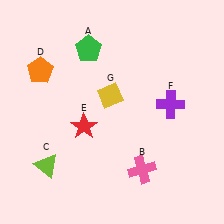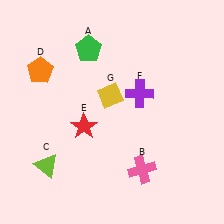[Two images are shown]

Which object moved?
The purple cross (F) moved left.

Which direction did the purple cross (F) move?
The purple cross (F) moved left.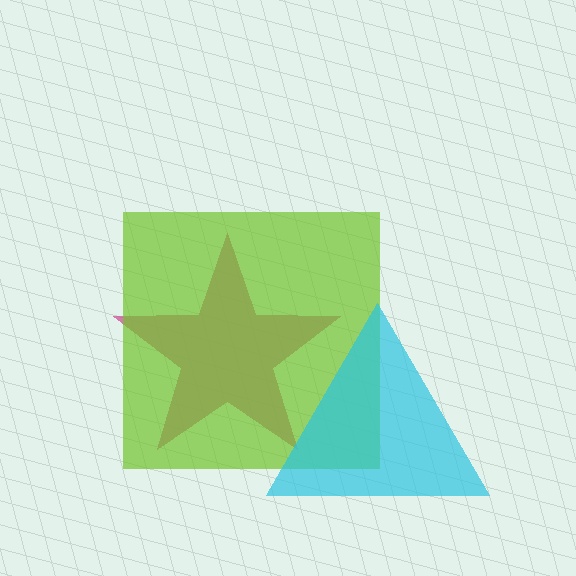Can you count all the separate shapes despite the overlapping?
Yes, there are 3 separate shapes.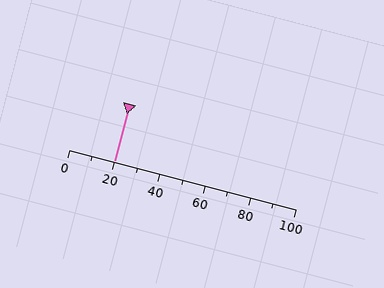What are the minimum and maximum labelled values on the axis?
The axis runs from 0 to 100.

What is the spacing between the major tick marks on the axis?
The major ticks are spaced 20 apart.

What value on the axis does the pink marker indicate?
The marker indicates approximately 20.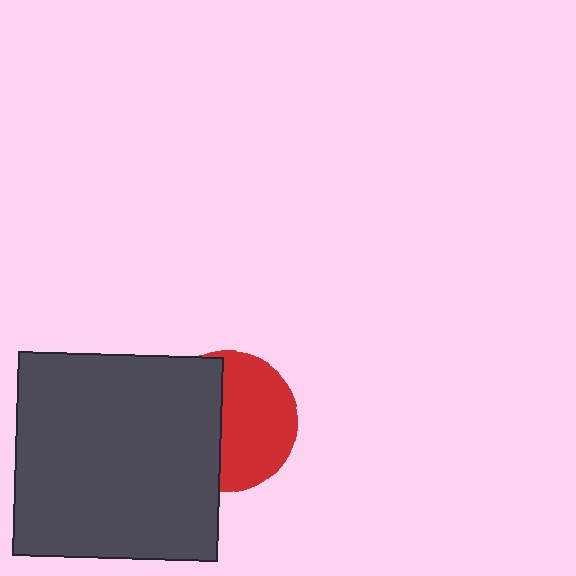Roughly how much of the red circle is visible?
About half of it is visible (roughly 56%).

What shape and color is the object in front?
The object in front is a dark gray square.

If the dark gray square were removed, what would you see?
You would see the complete red circle.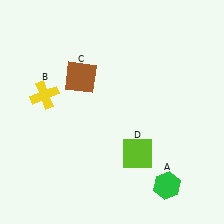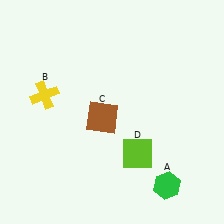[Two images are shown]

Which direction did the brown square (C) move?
The brown square (C) moved down.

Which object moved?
The brown square (C) moved down.